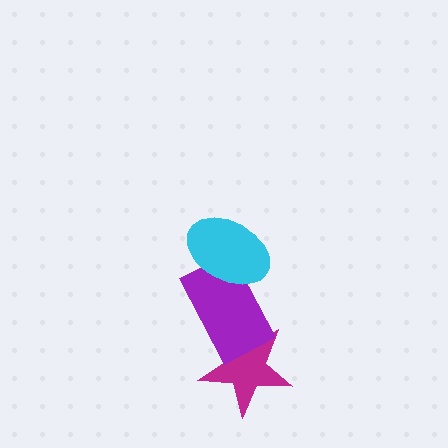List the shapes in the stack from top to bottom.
From top to bottom: the cyan ellipse, the purple rectangle, the magenta star.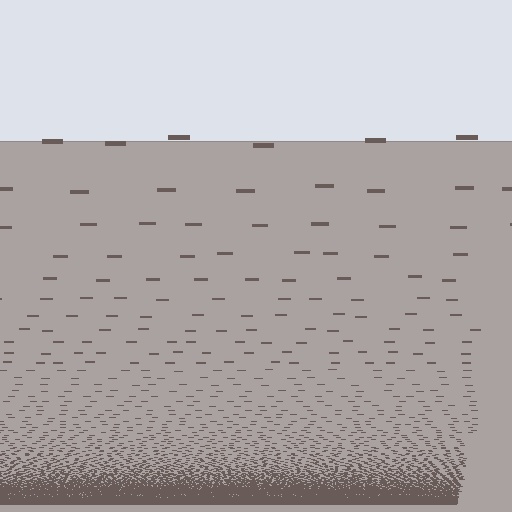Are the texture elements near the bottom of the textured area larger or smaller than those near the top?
Smaller. The gradient is inverted — elements near the bottom are smaller and denser.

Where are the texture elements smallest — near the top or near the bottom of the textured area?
Near the bottom.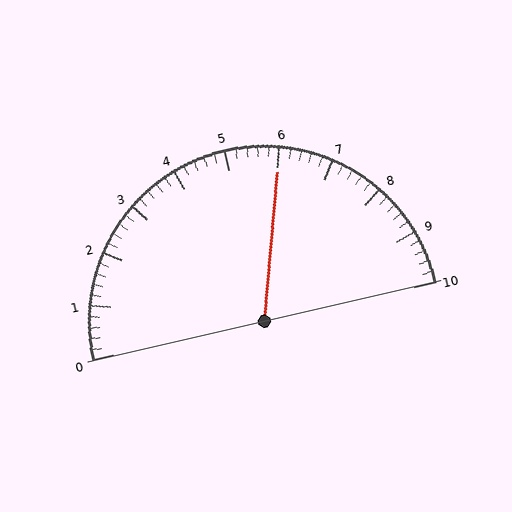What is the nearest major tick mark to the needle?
The nearest major tick mark is 6.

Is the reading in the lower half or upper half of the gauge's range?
The reading is in the upper half of the range (0 to 10).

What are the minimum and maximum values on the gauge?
The gauge ranges from 0 to 10.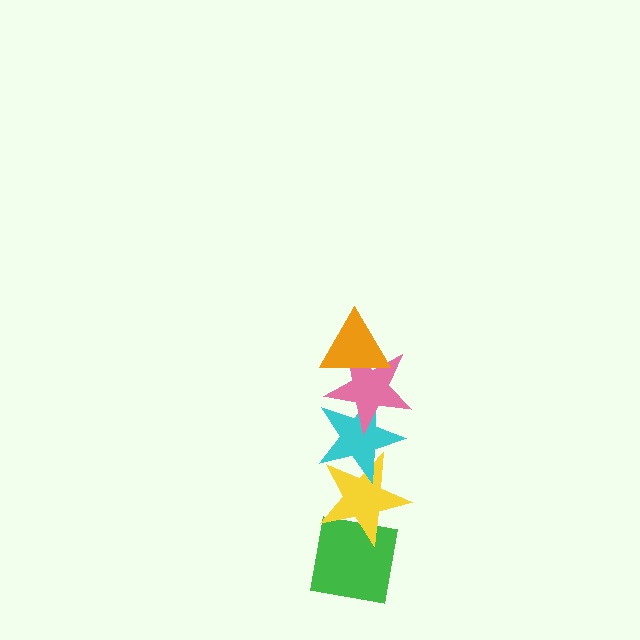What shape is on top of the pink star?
The orange triangle is on top of the pink star.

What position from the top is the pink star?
The pink star is 2nd from the top.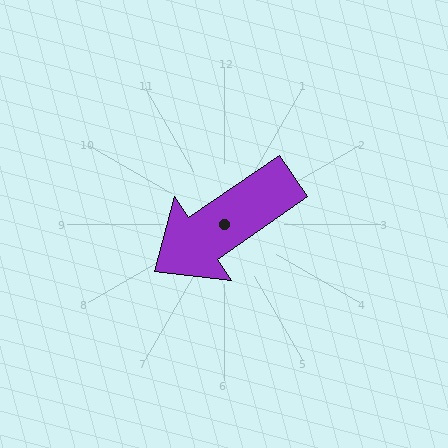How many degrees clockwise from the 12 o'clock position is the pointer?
Approximately 235 degrees.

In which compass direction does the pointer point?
Southwest.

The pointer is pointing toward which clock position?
Roughly 8 o'clock.